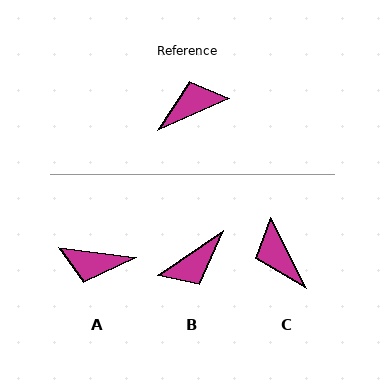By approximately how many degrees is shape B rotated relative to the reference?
Approximately 170 degrees clockwise.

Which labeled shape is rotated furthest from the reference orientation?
B, about 170 degrees away.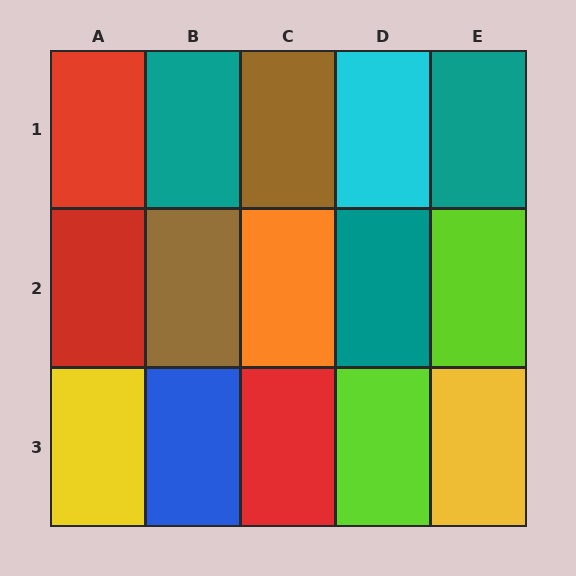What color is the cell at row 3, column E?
Yellow.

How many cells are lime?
2 cells are lime.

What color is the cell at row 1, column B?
Teal.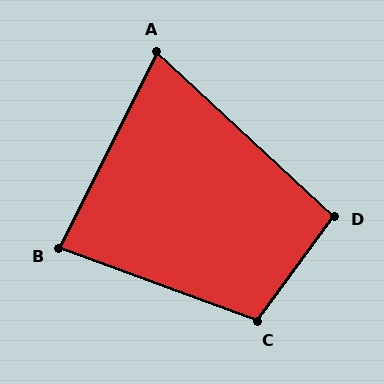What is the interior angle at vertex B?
Approximately 84 degrees (acute).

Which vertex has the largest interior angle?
C, at approximately 106 degrees.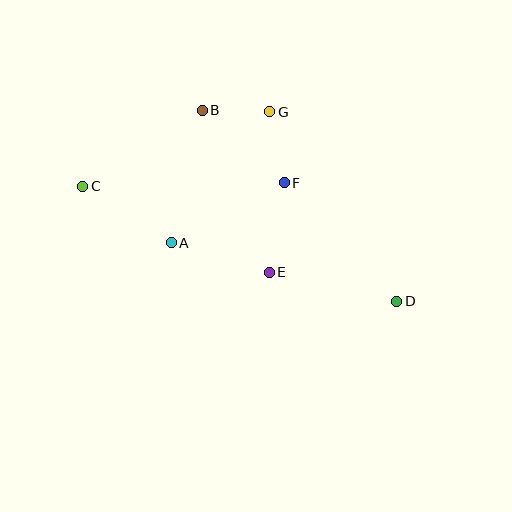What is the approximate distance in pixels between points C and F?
The distance between C and F is approximately 202 pixels.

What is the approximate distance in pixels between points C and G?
The distance between C and G is approximately 202 pixels.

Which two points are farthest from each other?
Points C and D are farthest from each other.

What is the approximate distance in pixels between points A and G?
The distance between A and G is approximately 164 pixels.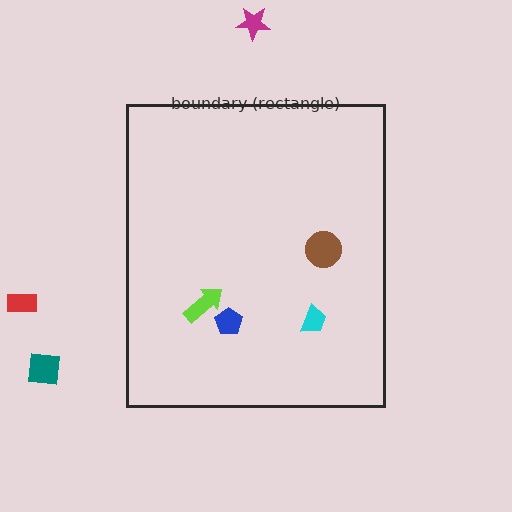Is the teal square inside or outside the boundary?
Outside.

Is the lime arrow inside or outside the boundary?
Inside.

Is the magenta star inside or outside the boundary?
Outside.